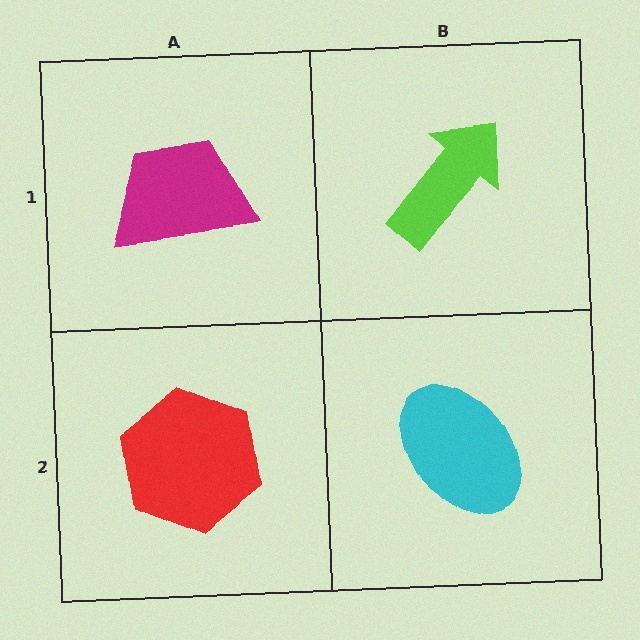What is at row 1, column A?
A magenta trapezoid.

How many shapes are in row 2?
2 shapes.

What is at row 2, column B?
A cyan ellipse.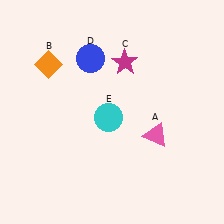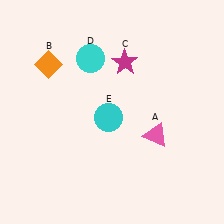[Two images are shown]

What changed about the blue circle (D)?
In Image 1, D is blue. In Image 2, it changed to cyan.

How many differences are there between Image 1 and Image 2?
There is 1 difference between the two images.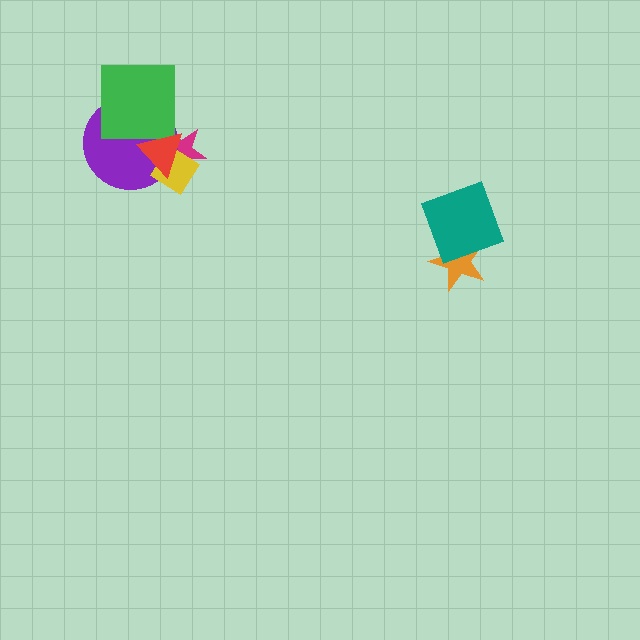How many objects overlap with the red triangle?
4 objects overlap with the red triangle.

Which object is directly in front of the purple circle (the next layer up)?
The yellow diamond is directly in front of the purple circle.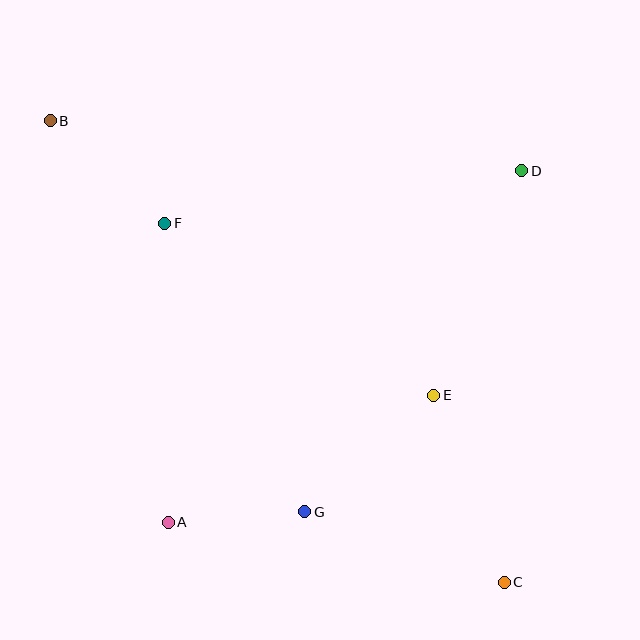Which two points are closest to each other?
Points A and G are closest to each other.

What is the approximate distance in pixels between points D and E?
The distance between D and E is approximately 241 pixels.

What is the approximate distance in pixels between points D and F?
The distance between D and F is approximately 361 pixels.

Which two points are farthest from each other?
Points B and C are farthest from each other.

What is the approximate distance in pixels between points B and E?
The distance between B and E is approximately 472 pixels.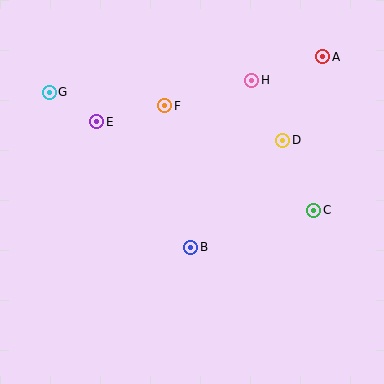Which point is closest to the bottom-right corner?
Point C is closest to the bottom-right corner.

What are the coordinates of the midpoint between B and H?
The midpoint between B and H is at (221, 164).